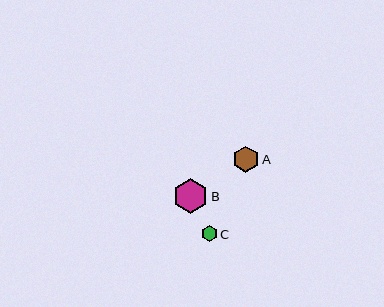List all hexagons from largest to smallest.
From largest to smallest: B, A, C.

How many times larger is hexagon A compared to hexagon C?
Hexagon A is approximately 1.6 times the size of hexagon C.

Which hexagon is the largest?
Hexagon B is the largest with a size of approximately 35 pixels.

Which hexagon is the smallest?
Hexagon C is the smallest with a size of approximately 16 pixels.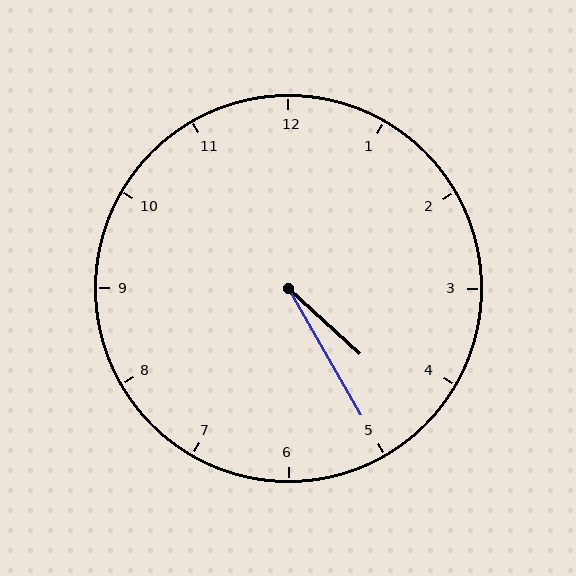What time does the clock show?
4:25.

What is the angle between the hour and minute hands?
Approximately 18 degrees.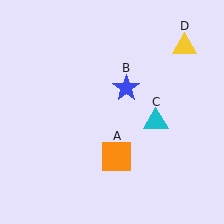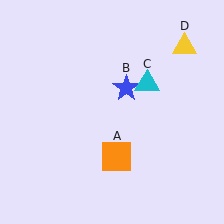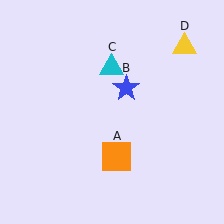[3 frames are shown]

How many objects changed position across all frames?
1 object changed position: cyan triangle (object C).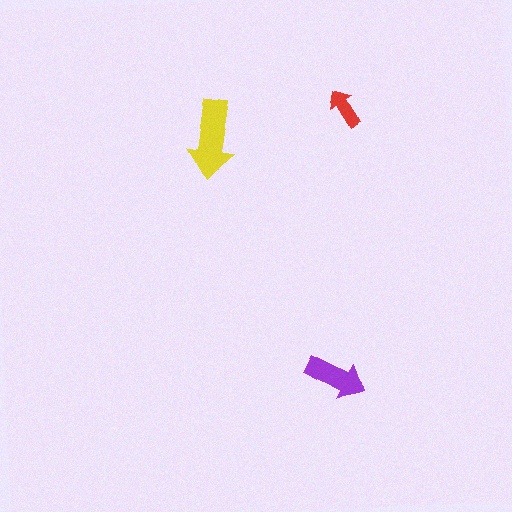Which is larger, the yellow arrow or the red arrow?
The yellow one.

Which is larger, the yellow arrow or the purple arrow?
The yellow one.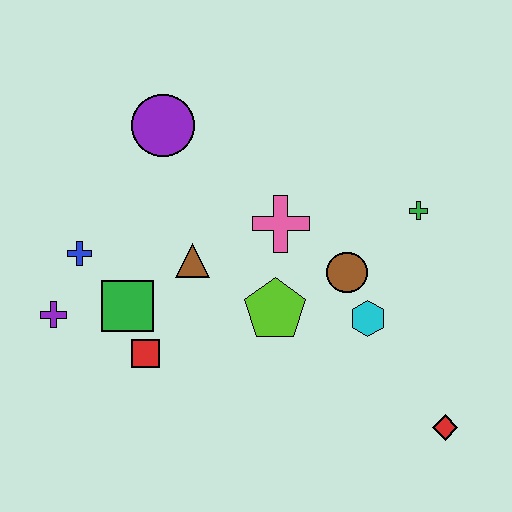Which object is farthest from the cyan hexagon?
The purple cross is farthest from the cyan hexagon.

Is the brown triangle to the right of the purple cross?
Yes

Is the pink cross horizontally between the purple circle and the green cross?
Yes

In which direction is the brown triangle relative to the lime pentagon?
The brown triangle is to the left of the lime pentagon.